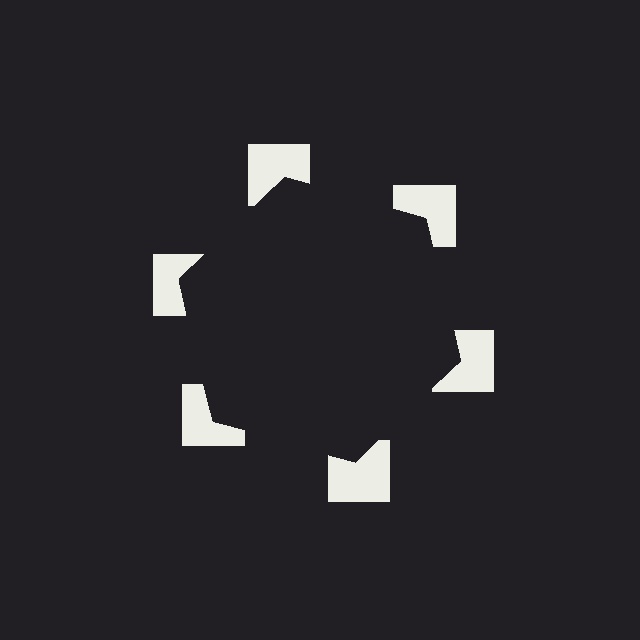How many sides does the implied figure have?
6 sides.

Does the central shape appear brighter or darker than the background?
It typically appears slightly darker than the background, even though no actual brightness change is drawn.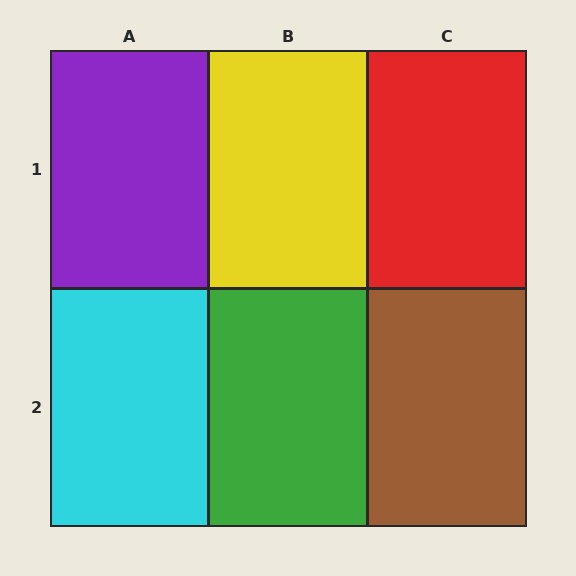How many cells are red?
1 cell is red.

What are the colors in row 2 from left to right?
Cyan, green, brown.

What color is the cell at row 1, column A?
Purple.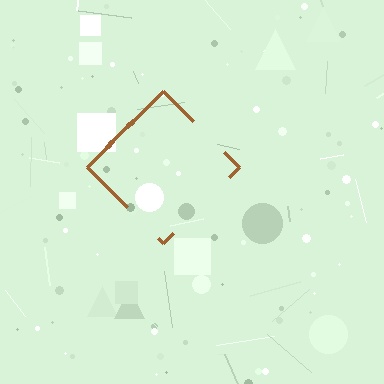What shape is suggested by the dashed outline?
The dashed outline suggests a diamond.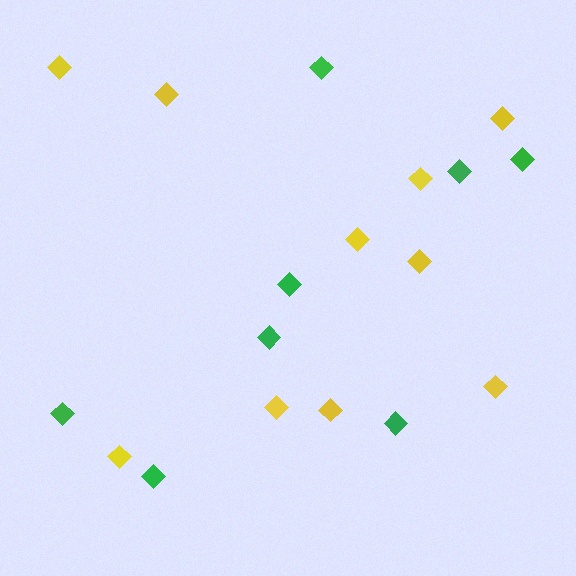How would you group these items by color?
There are 2 groups: one group of yellow diamonds (10) and one group of green diamonds (8).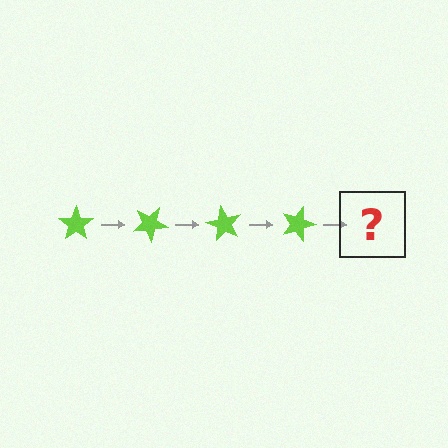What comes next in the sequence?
The next element should be a lime star rotated 120 degrees.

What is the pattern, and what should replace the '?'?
The pattern is that the star rotates 30 degrees each step. The '?' should be a lime star rotated 120 degrees.